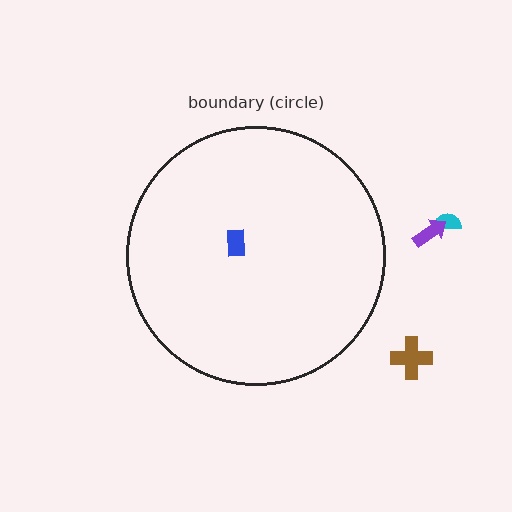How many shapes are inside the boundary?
1 inside, 3 outside.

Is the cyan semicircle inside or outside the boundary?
Outside.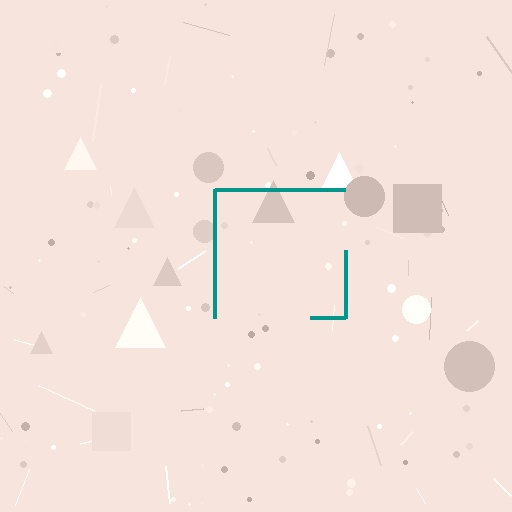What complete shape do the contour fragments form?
The contour fragments form a square.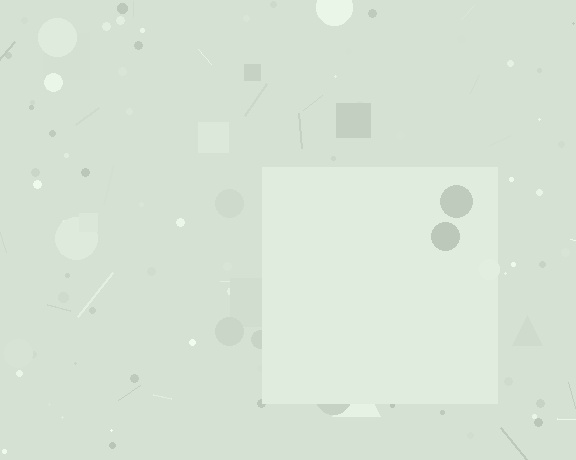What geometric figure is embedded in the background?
A square is embedded in the background.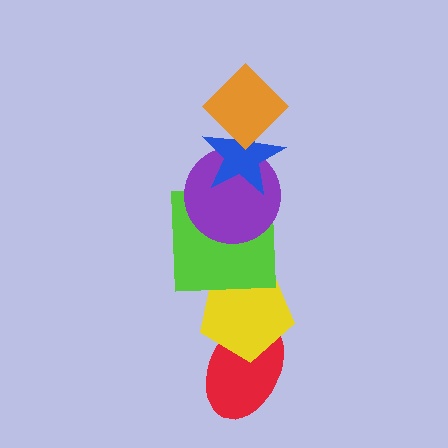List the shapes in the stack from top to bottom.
From top to bottom: the orange diamond, the blue star, the purple circle, the lime square, the yellow pentagon, the red ellipse.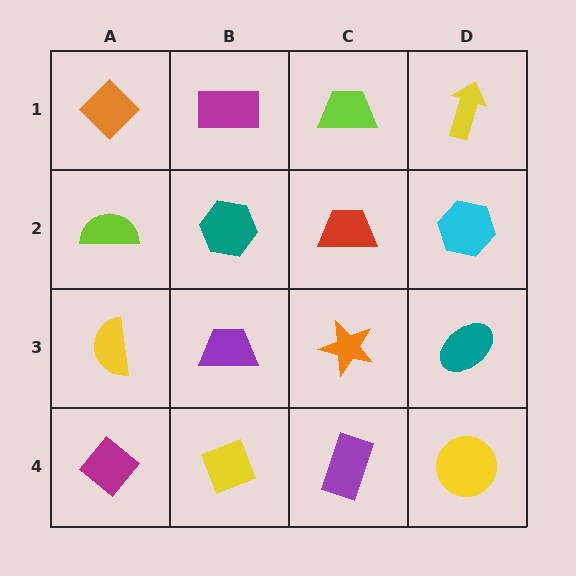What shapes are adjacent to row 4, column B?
A purple trapezoid (row 3, column B), a magenta diamond (row 4, column A), a purple rectangle (row 4, column C).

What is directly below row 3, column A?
A magenta diamond.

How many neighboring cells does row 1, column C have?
3.